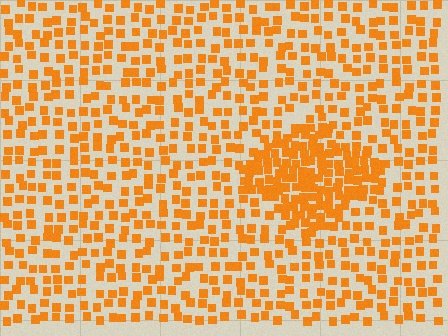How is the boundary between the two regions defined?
The boundary is defined by a change in element density (approximately 2.2x ratio). All elements are the same color, size, and shape.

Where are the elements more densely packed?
The elements are more densely packed inside the diamond boundary.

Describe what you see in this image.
The image contains small orange elements arranged at two different densities. A diamond-shaped region is visible where the elements are more densely packed than the surrounding area.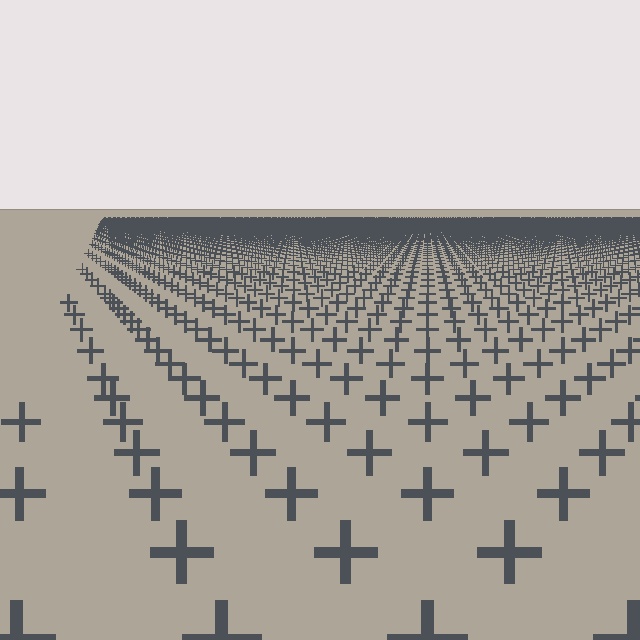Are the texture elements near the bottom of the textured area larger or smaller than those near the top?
Larger. Near the bottom, elements are closer to the viewer and appear at a bigger on-screen size.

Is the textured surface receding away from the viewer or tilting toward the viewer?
The surface is receding away from the viewer. Texture elements get smaller and denser toward the top.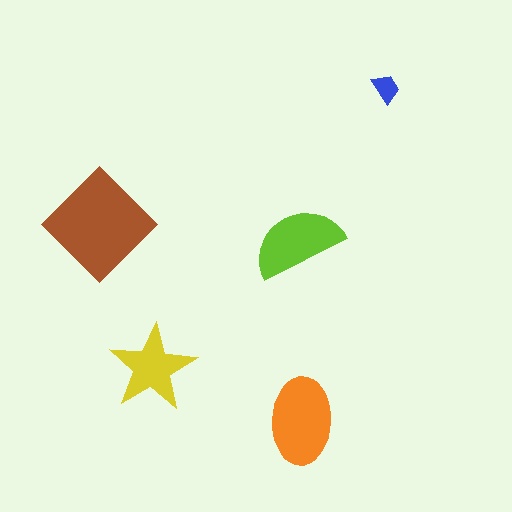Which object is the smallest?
The blue trapezoid.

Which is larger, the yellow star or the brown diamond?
The brown diamond.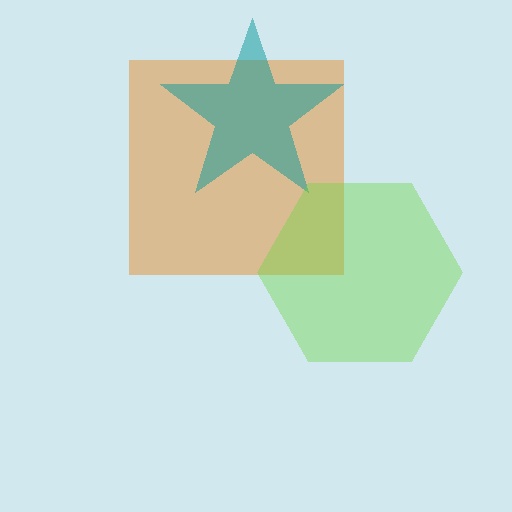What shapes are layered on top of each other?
The layered shapes are: an orange square, a teal star, a lime hexagon.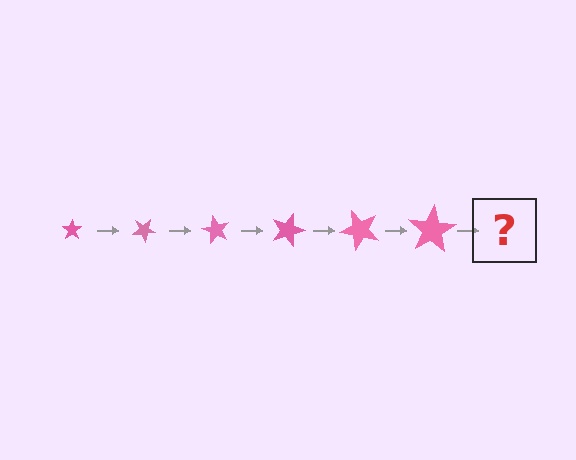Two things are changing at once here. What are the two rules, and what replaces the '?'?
The two rules are that the star grows larger each step and it rotates 30 degrees each step. The '?' should be a star, larger than the previous one and rotated 180 degrees from the start.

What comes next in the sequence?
The next element should be a star, larger than the previous one and rotated 180 degrees from the start.